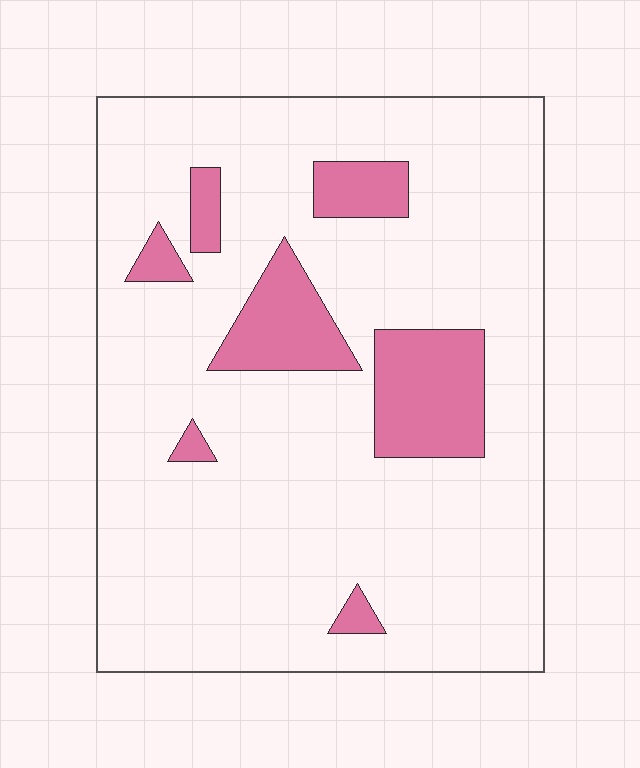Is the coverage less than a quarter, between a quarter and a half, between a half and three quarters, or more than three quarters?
Less than a quarter.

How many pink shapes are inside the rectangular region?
7.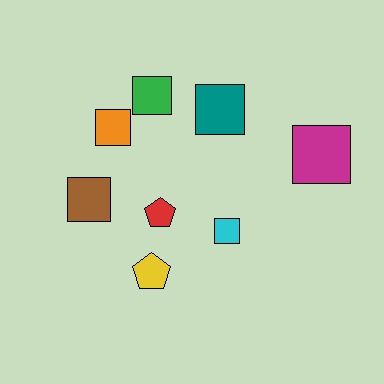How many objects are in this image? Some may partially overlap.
There are 8 objects.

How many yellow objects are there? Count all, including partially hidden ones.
There is 1 yellow object.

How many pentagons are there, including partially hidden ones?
There are 2 pentagons.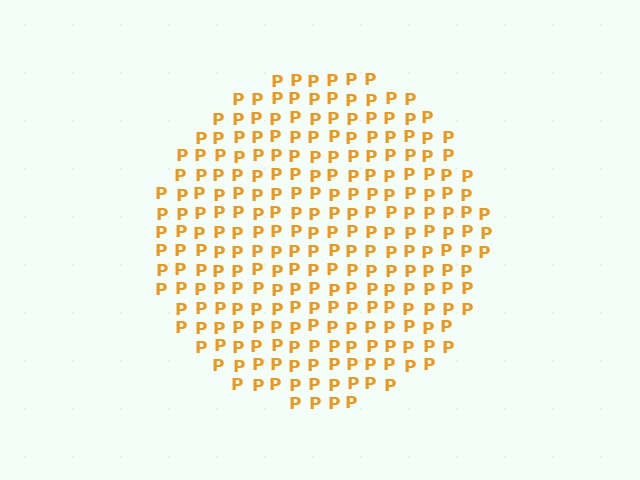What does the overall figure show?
The overall figure shows a circle.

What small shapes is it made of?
It is made of small letter P's.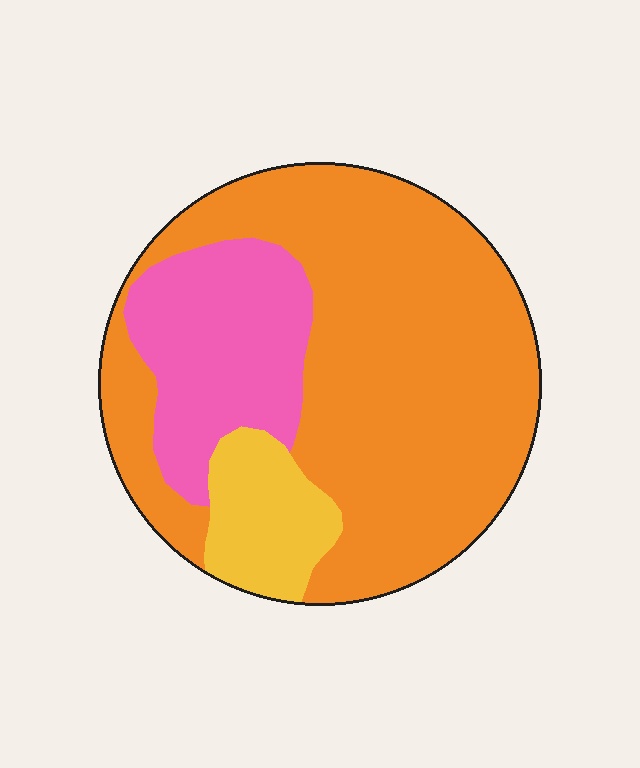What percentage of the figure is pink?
Pink takes up less than a quarter of the figure.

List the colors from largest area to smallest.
From largest to smallest: orange, pink, yellow.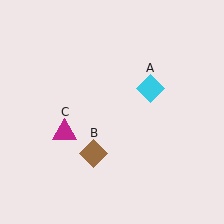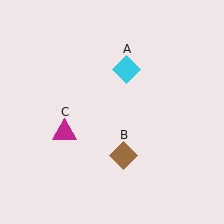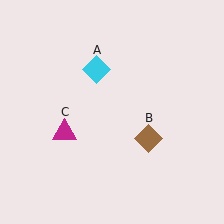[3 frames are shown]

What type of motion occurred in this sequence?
The cyan diamond (object A), brown diamond (object B) rotated counterclockwise around the center of the scene.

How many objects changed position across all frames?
2 objects changed position: cyan diamond (object A), brown diamond (object B).